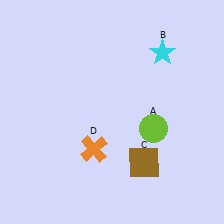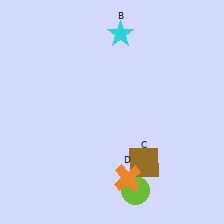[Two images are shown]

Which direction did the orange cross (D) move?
The orange cross (D) moved right.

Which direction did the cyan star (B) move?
The cyan star (B) moved left.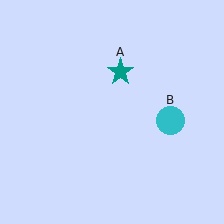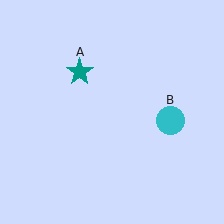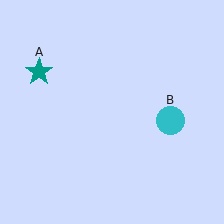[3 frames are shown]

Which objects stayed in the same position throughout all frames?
Cyan circle (object B) remained stationary.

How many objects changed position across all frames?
1 object changed position: teal star (object A).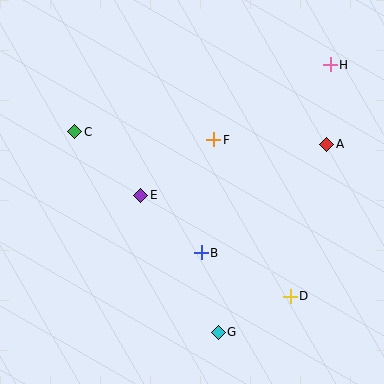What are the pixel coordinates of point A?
Point A is at (327, 144).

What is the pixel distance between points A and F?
The distance between A and F is 113 pixels.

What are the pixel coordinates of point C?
Point C is at (75, 132).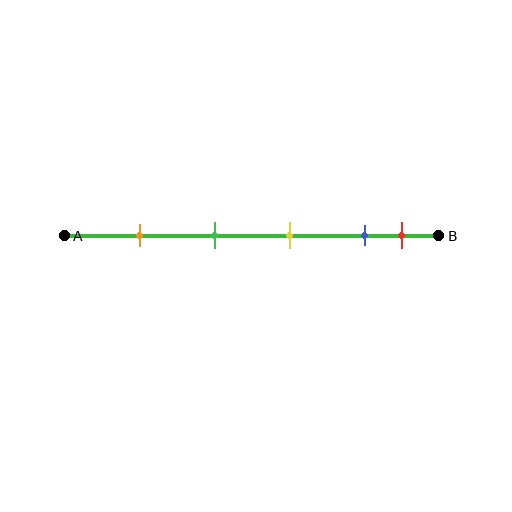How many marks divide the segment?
There are 5 marks dividing the segment.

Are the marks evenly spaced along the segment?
No, the marks are not evenly spaced.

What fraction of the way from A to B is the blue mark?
The blue mark is approximately 80% (0.8) of the way from A to B.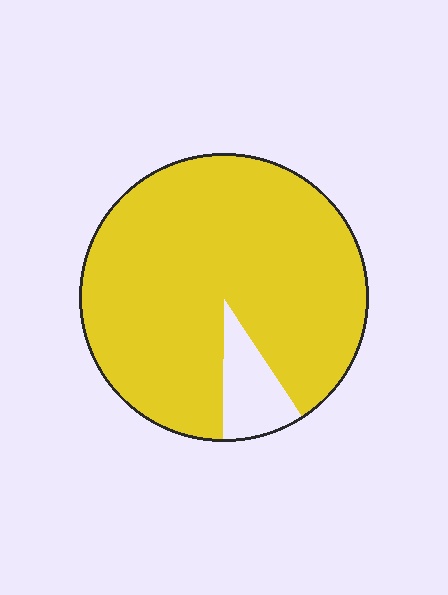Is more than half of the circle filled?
Yes.